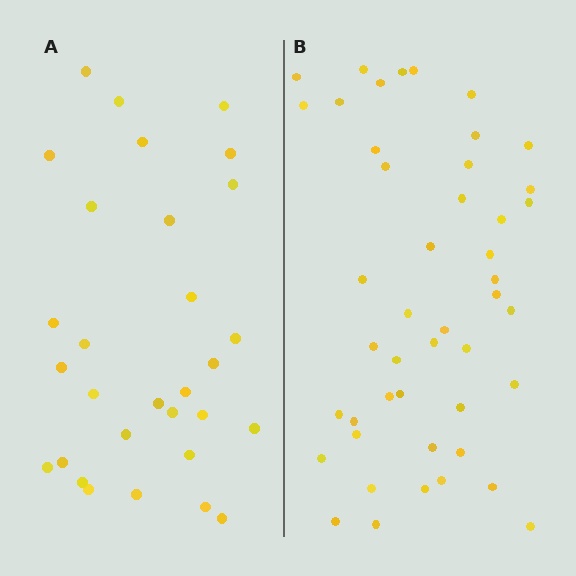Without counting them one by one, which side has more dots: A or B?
Region B (the right region) has more dots.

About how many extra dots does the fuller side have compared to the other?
Region B has approximately 15 more dots than region A.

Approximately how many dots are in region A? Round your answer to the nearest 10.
About 30 dots.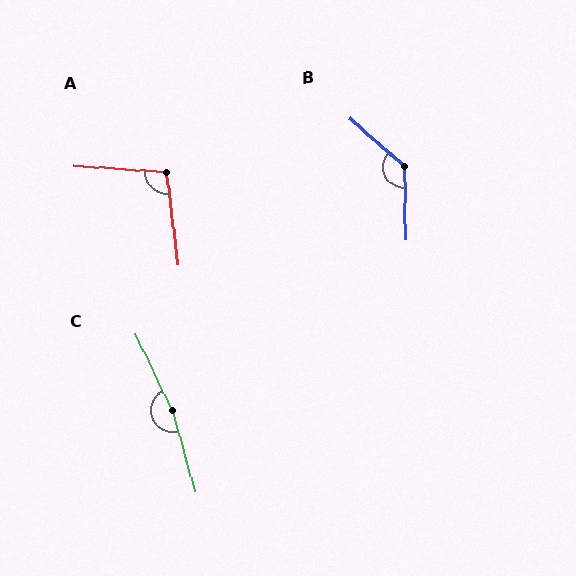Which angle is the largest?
C, at approximately 170 degrees.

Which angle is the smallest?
A, at approximately 101 degrees.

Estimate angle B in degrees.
Approximately 132 degrees.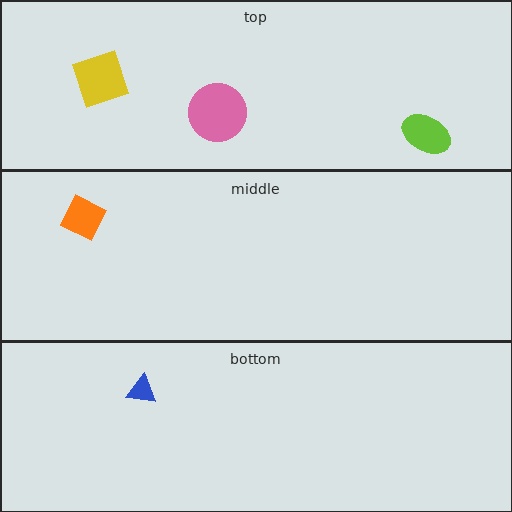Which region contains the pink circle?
The top region.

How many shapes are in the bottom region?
1.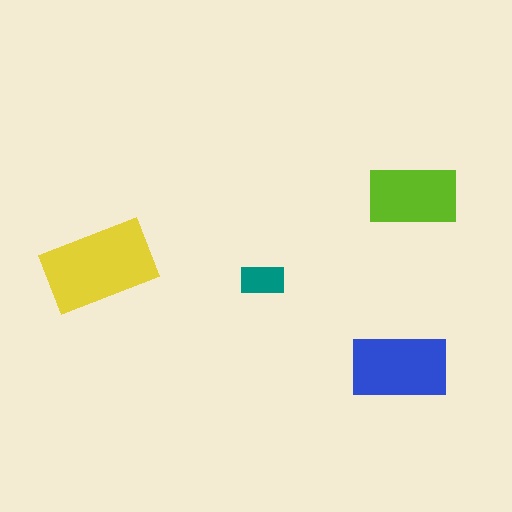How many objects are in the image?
There are 4 objects in the image.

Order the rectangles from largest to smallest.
the yellow one, the blue one, the lime one, the teal one.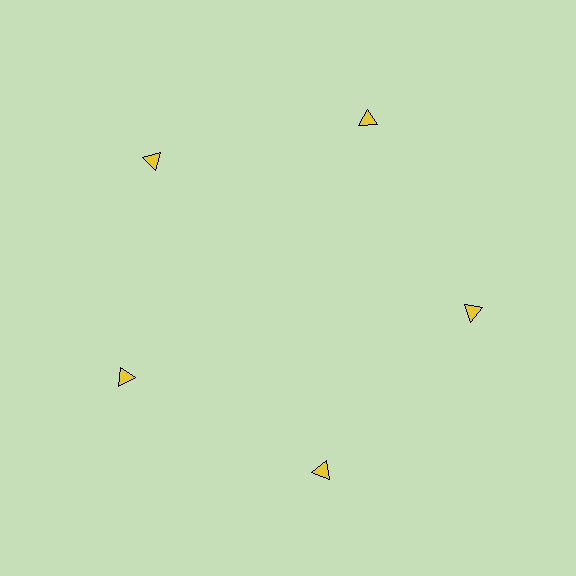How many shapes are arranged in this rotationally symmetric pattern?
There are 5 shapes, arranged in 5 groups of 1.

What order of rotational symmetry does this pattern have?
This pattern has 5-fold rotational symmetry.